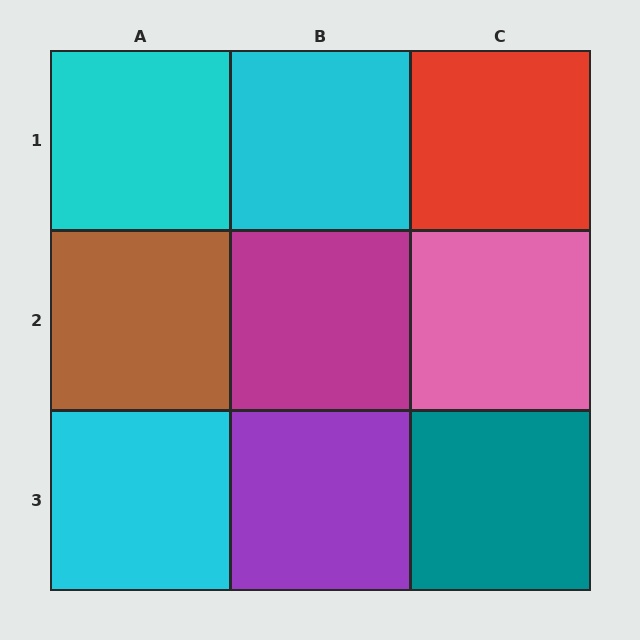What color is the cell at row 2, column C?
Pink.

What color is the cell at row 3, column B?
Purple.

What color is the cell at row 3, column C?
Teal.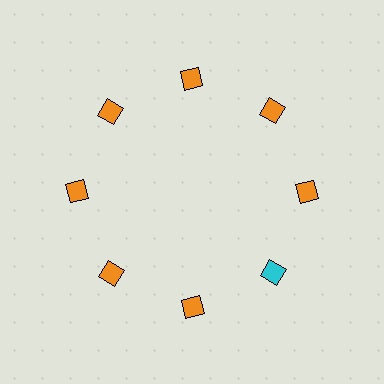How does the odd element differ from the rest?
It has a different color: cyan instead of orange.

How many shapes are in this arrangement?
There are 8 shapes arranged in a ring pattern.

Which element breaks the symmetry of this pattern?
The cyan diamond at roughly the 4 o'clock position breaks the symmetry. All other shapes are orange diamonds.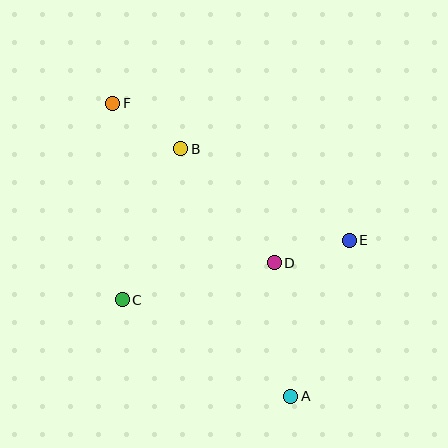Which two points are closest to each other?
Points D and E are closest to each other.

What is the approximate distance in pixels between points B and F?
The distance between B and F is approximately 82 pixels.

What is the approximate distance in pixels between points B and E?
The distance between B and E is approximately 192 pixels.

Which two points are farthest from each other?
Points A and F are farthest from each other.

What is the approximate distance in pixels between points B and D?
The distance between B and D is approximately 148 pixels.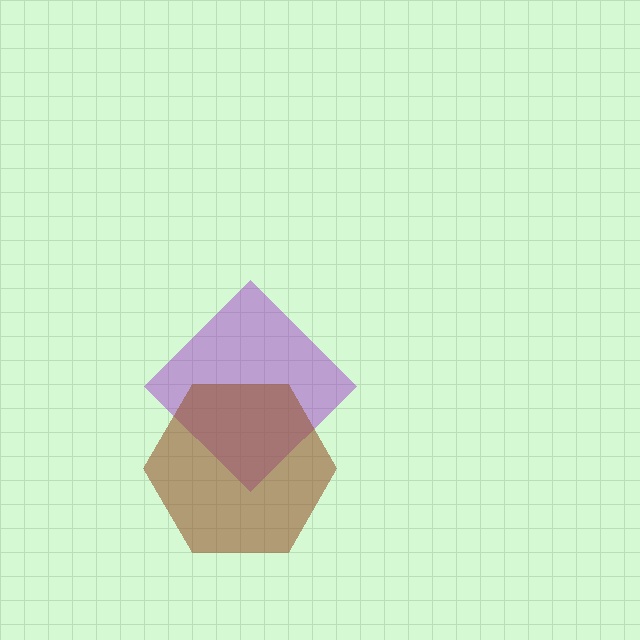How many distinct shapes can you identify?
There are 2 distinct shapes: a purple diamond, a brown hexagon.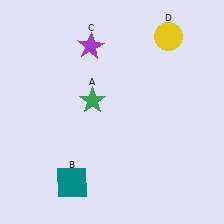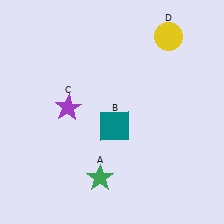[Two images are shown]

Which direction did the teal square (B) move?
The teal square (B) moved up.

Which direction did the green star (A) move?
The green star (A) moved down.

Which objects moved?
The objects that moved are: the green star (A), the teal square (B), the purple star (C).